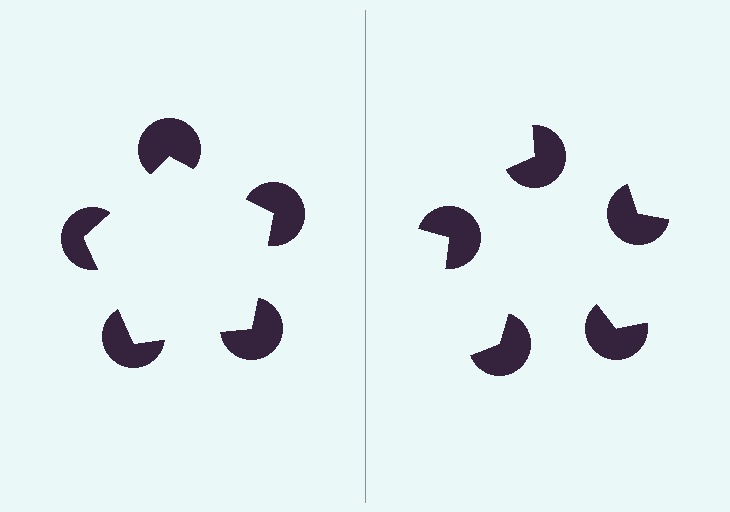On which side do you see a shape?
An illusory pentagon appears on the left side. On the right side the wedge cuts are rotated, so no coherent shape forms.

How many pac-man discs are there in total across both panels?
10 — 5 on each side.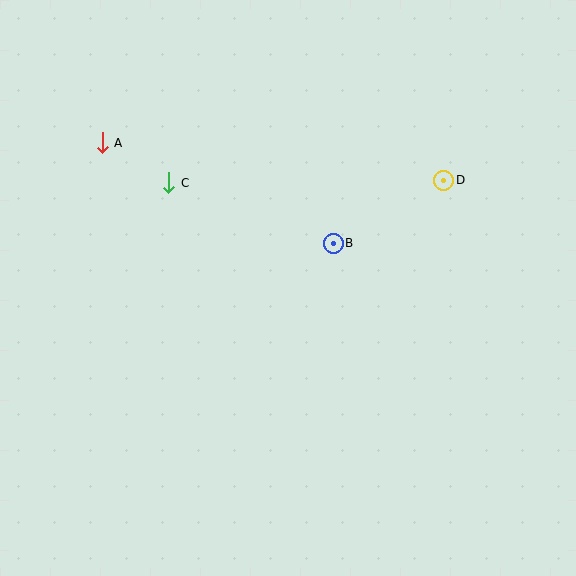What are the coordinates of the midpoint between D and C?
The midpoint between D and C is at (306, 182).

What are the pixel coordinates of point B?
Point B is at (333, 243).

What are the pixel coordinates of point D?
Point D is at (444, 180).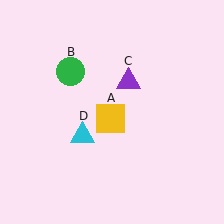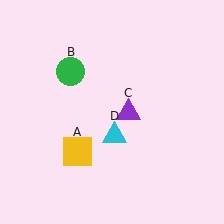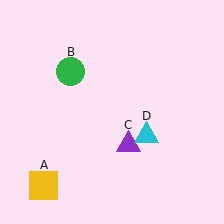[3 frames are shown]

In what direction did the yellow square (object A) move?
The yellow square (object A) moved down and to the left.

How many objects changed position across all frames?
3 objects changed position: yellow square (object A), purple triangle (object C), cyan triangle (object D).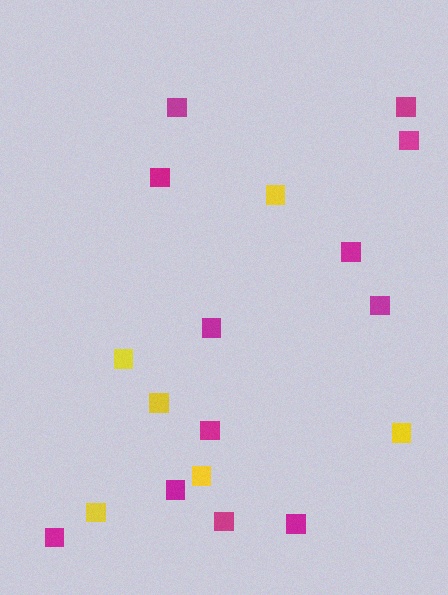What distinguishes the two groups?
There are 2 groups: one group of magenta squares (12) and one group of yellow squares (6).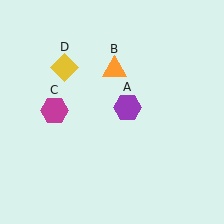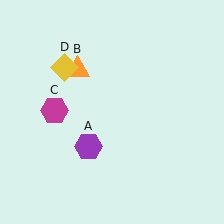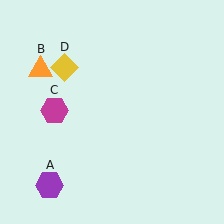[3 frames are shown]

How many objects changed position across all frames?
2 objects changed position: purple hexagon (object A), orange triangle (object B).